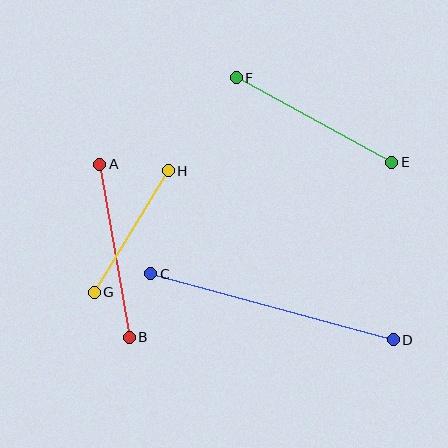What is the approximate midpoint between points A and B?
The midpoint is at approximately (115, 251) pixels.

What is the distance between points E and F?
The distance is approximately 177 pixels.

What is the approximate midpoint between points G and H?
The midpoint is at approximately (131, 232) pixels.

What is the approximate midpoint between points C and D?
The midpoint is at approximately (272, 307) pixels.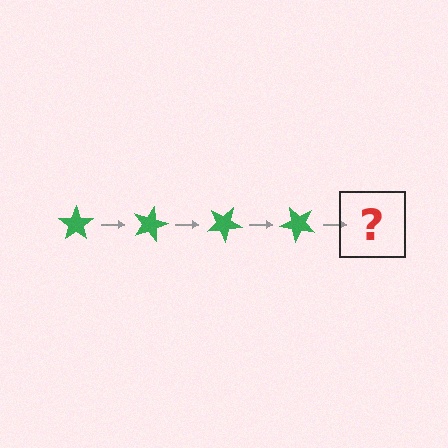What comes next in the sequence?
The next element should be a green star rotated 60 degrees.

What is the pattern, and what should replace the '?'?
The pattern is that the star rotates 15 degrees each step. The '?' should be a green star rotated 60 degrees.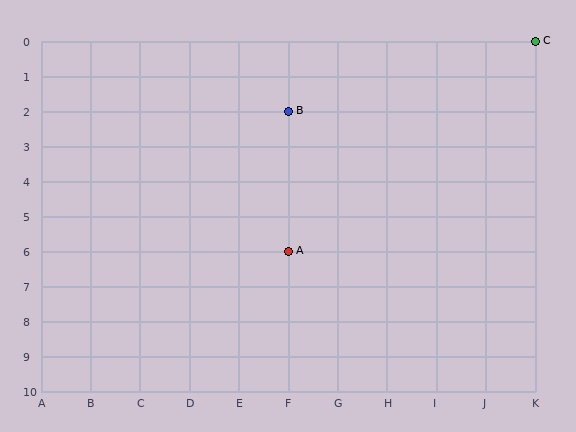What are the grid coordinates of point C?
Point C is at grid coordinates (K, 0).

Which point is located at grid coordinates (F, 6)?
Point A is at (F, 6).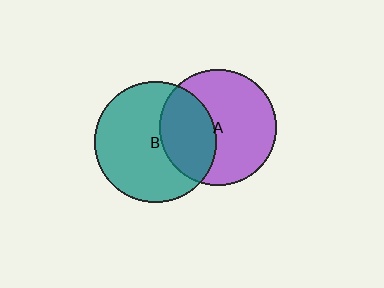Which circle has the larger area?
Circle B (teal).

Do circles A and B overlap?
Yes.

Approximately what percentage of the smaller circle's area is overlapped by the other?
Approximately 35%.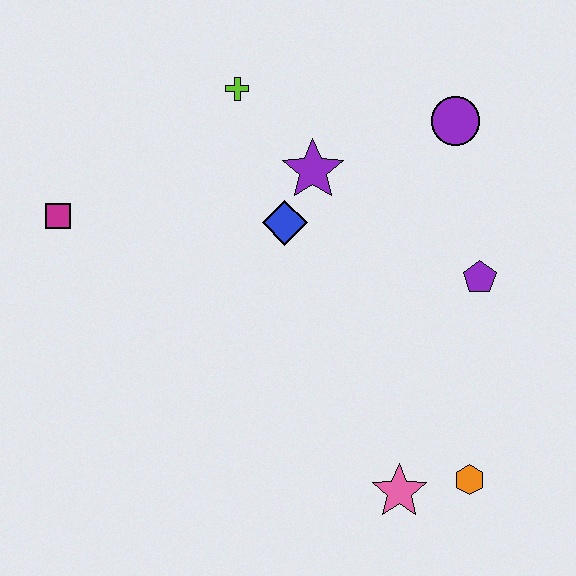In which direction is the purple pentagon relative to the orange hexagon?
The purple pentagon is above the orange hexagon.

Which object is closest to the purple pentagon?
The purple circle is closest to the purple pentagon.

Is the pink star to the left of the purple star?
No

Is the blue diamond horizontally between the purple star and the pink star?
No